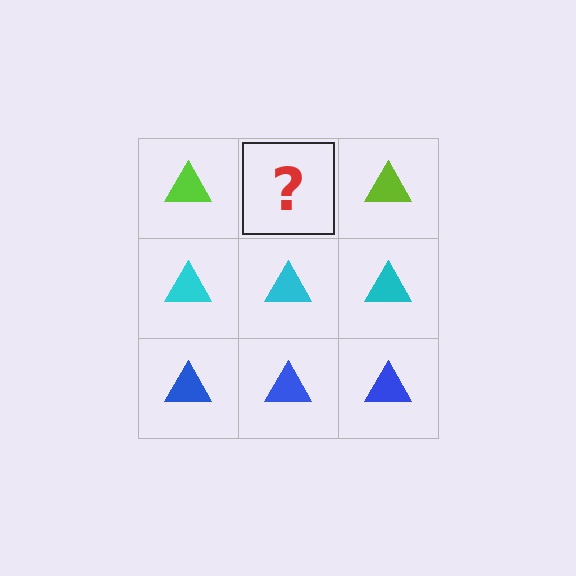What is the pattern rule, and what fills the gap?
The rule is that each row has a consistent color. The gap should be filled with a lime triangle.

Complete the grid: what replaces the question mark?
The question mark should be replaced with a lime triangle.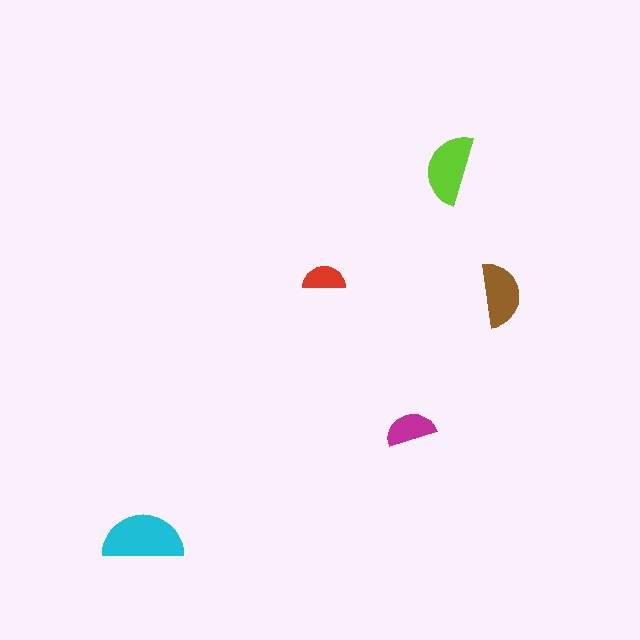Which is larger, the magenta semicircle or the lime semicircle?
The lime one.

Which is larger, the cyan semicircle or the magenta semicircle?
The cyan one.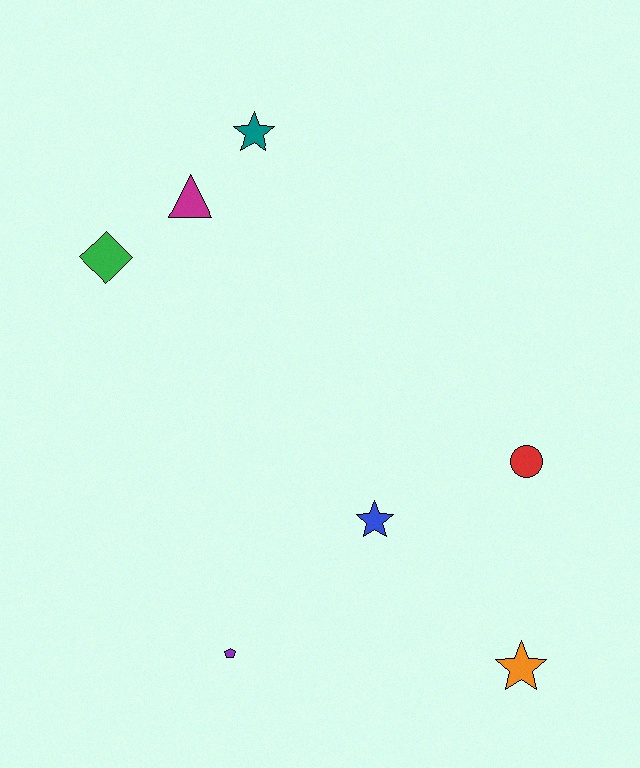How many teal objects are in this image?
There is 1 teal object.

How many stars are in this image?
There are 3 stars.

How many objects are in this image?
There are 7 objects.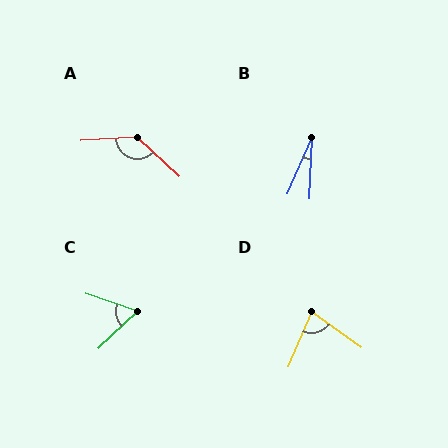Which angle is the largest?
A, at approximately 134 degrees.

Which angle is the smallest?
B, at approximately 22 degrees.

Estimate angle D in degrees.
Approximately 77 degrees.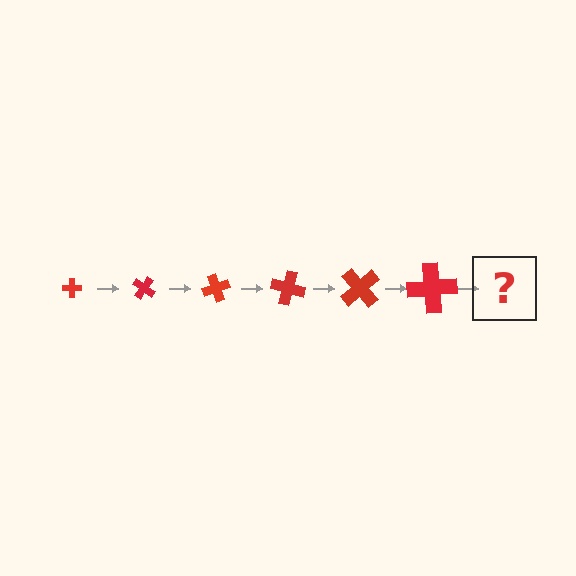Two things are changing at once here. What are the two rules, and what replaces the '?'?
The two rules are that the cross grows larger each step and it rotates 35 degrees each step. The '?' should be a cross, larger than the previous one and rotated 210 degrees from the start.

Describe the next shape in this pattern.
It should be a cross, larger than the previous one and rotated 210 degrees from the start.